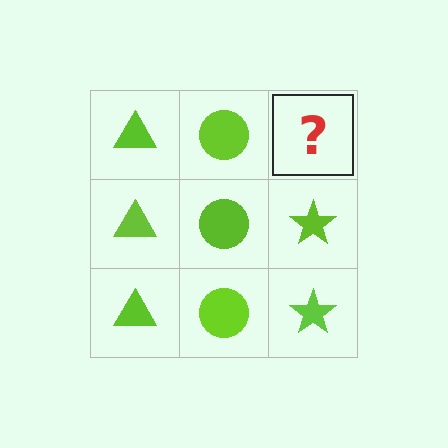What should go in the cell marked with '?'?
The missing cell should contain a lime star.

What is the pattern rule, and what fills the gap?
The rule is that each column has a consistent shape. The gap should be filled with a lime star.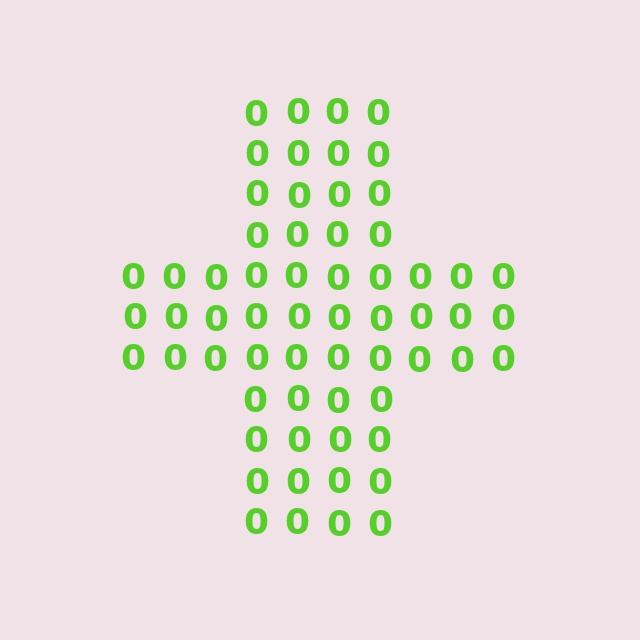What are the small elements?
The small elements are digit 0's.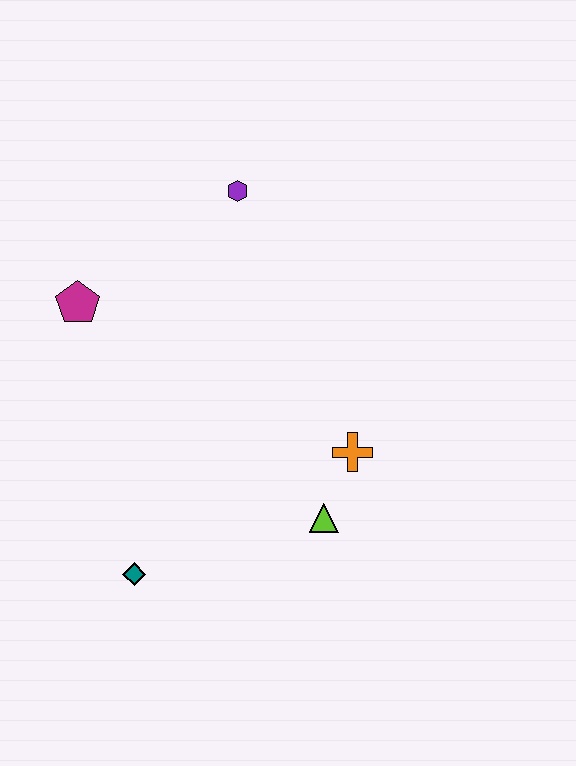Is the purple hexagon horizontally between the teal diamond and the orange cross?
Yes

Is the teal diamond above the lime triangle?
No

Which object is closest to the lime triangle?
The orange cross is closest to the lime triangle.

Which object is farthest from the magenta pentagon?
The lime triangle is farthest from the magenta pentagon.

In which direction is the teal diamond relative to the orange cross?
The teal diamond is to the left of the orange cross.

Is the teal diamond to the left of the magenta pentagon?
No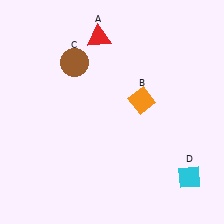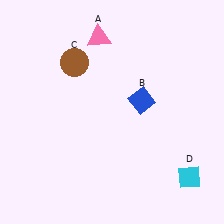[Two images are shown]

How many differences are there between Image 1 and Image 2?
There are 2 differences between the two images.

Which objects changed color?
A changed from red to pink. B changed from orange to blue.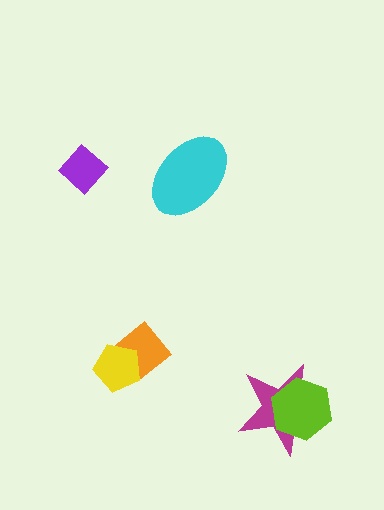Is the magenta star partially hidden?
Yes, it is partially covered by another shape.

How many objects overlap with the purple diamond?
0 objects overlap with the purple diamond.